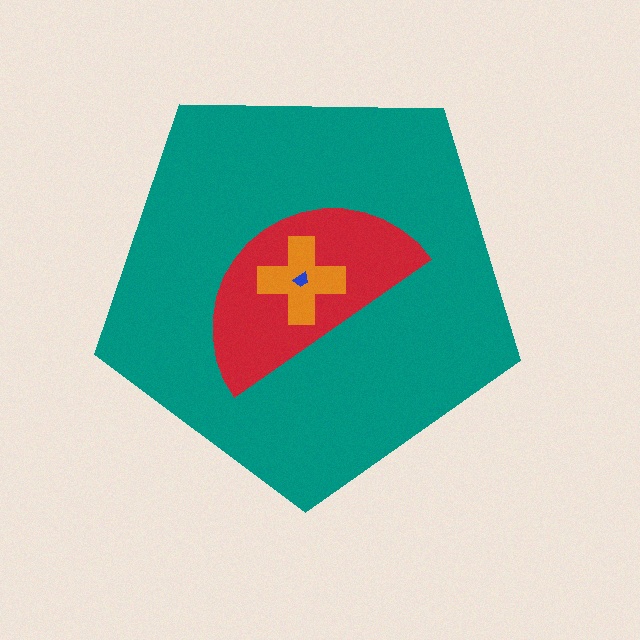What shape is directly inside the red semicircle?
The orange cross.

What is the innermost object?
The blue trapezoid.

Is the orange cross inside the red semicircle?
Yes.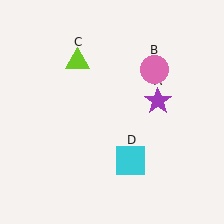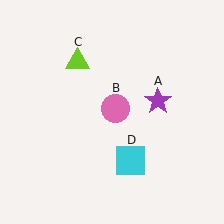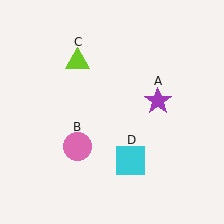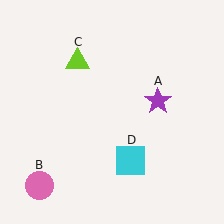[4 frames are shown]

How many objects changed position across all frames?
1 object changed position: pink circle (object B).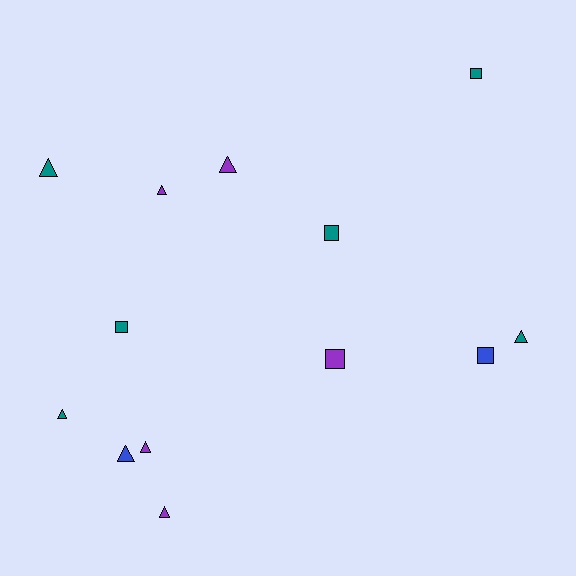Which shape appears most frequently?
Triangle, with 8 objects.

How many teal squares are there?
There are 3 teal squares.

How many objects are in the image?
There are 13 objects.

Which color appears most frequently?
Teal, with 6 objects.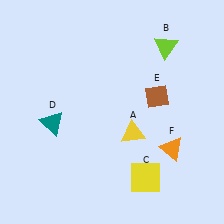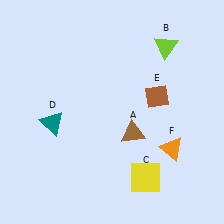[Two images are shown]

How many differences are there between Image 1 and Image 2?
There is 1 difference between the two images.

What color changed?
The triangle (A) changed from yellow in Image 1 to brown in Image 2.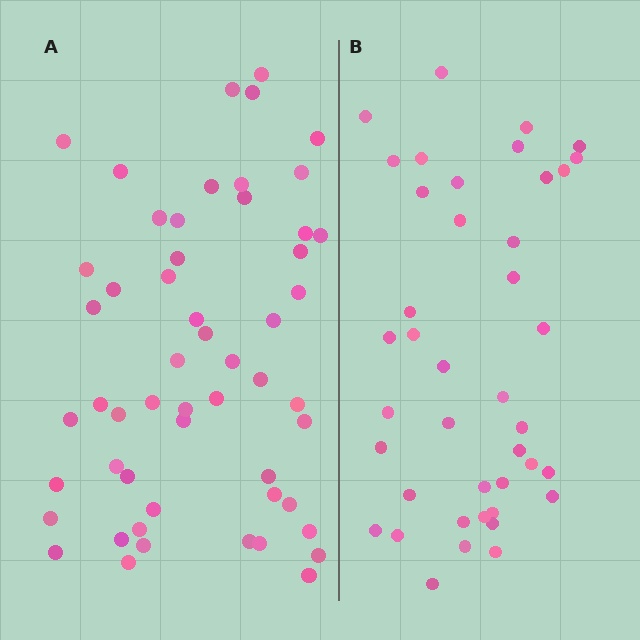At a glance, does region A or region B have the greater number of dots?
Region A (the left region) has more dots.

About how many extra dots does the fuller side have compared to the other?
Region A has approximately 15 more dots than region B.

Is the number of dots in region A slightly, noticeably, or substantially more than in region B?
Region A has noticeably more, but not dramatically so. The ratio is roughly 1.3 to 1.